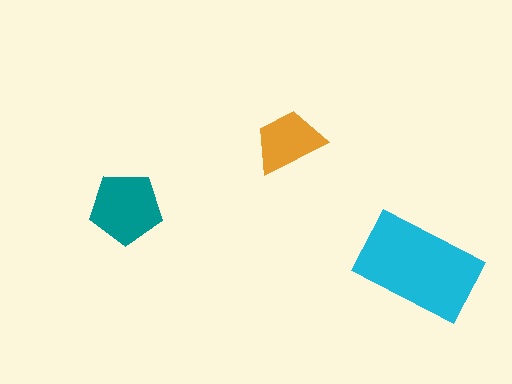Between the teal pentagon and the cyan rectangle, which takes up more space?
The cyan rectangle.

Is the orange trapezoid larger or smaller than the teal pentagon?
Smaller.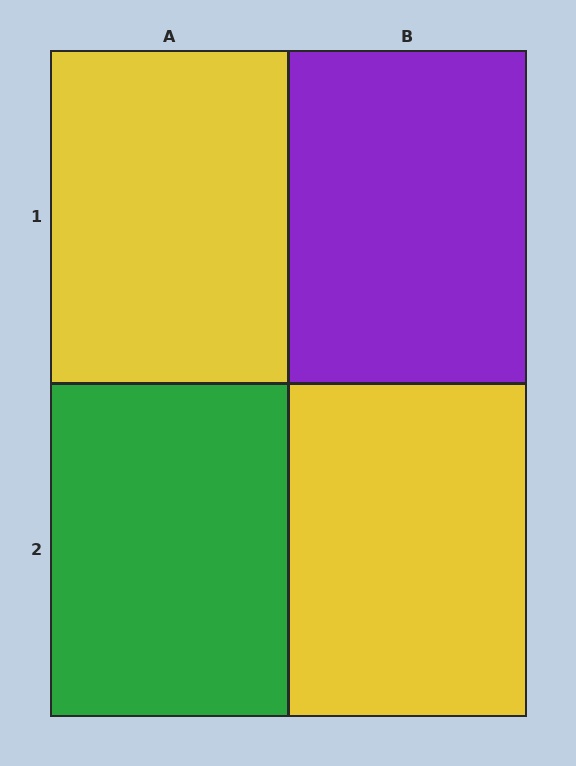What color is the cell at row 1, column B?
Purple.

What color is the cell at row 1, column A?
Yellow.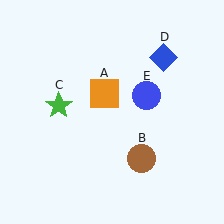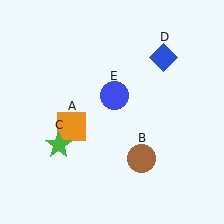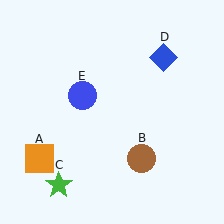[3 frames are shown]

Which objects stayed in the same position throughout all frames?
Brown circle (object B) and blue diamond (object D) remained stationary.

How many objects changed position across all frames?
3 objects changed position: orange square (object A), green star (object C), blue circle (object E).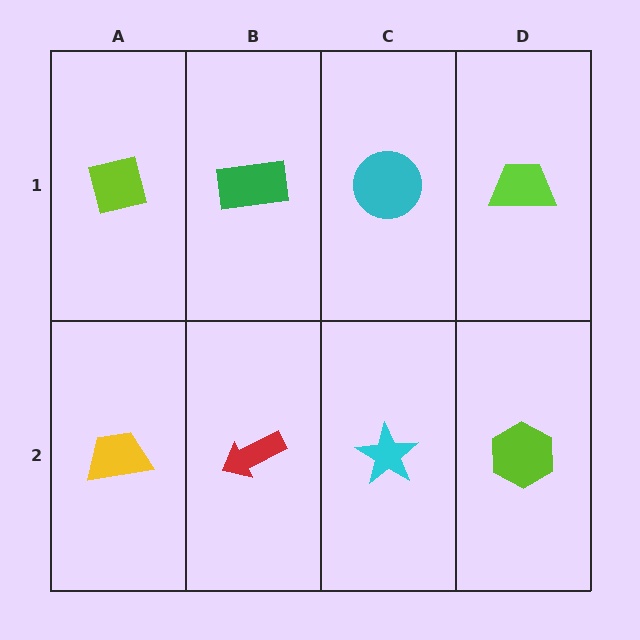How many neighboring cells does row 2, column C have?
3.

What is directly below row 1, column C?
A cyan star.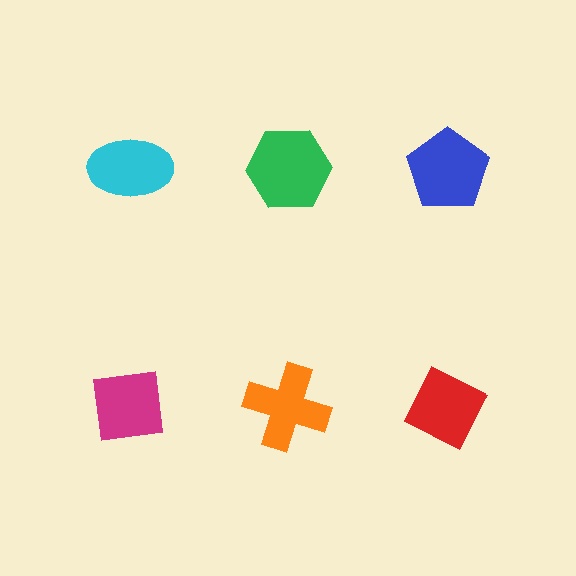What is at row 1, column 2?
A green hexagon.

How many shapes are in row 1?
3 shapes.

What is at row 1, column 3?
A blue pentagon.